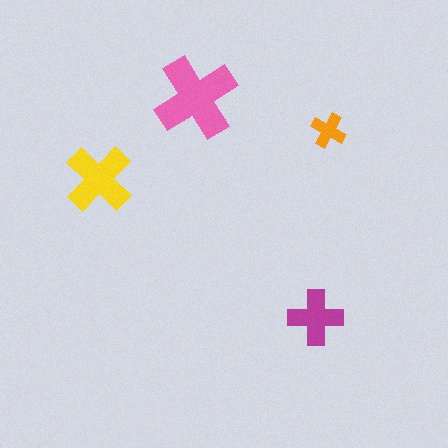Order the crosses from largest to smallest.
the pink one, the yellow one, the magenta one, the orange one.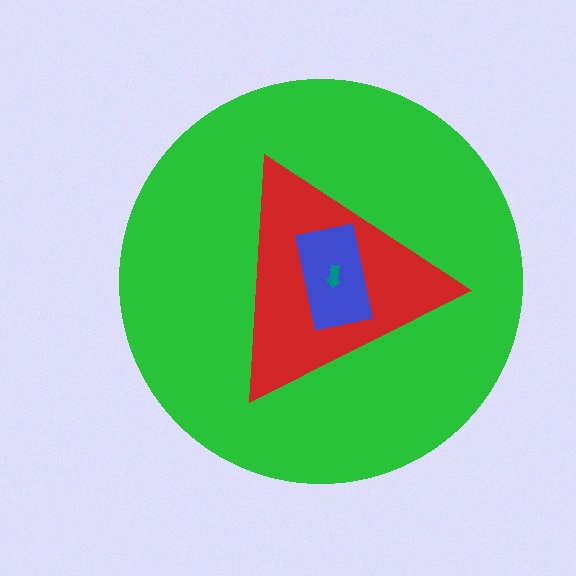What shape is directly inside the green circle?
The red triangle.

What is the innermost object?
The teal arrow.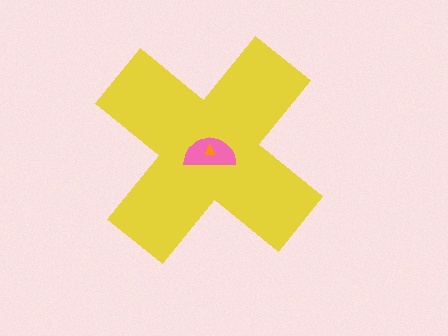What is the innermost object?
The orange triangle.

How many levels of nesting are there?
3.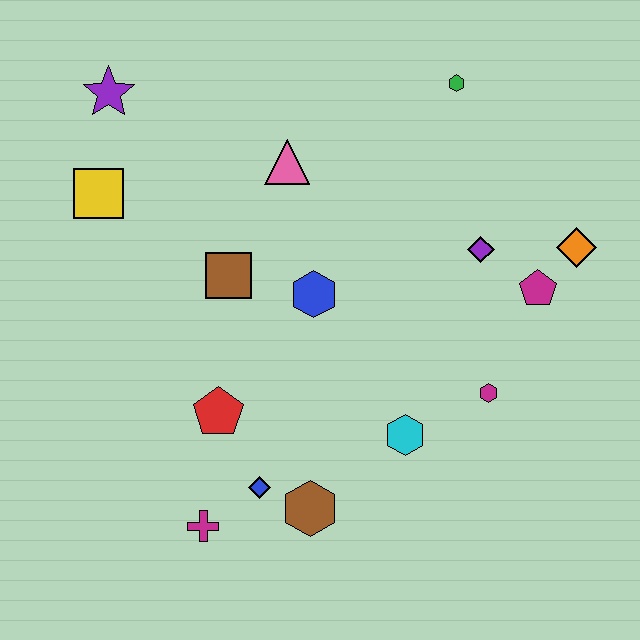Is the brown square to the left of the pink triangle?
Yes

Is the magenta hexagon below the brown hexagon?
No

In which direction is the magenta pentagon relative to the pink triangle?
The magenta pentagon is to the right of the pink triangle.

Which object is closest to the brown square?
The blue hexagon is closest to the brown square.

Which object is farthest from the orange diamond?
The purple star is farthest from the orange diamond.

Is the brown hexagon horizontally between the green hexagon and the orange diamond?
No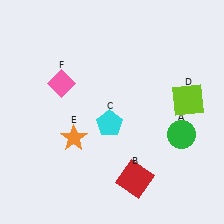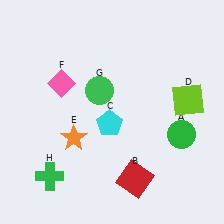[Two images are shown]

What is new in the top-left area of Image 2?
A green circle (G) was added in the top-left area of Image 2.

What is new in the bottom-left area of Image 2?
A green cross (H) was added in the bottom-left area of Image 2.